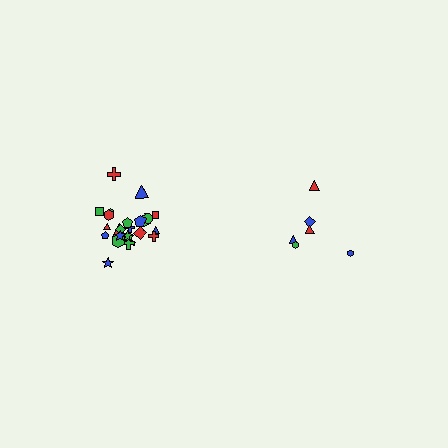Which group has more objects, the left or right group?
The left group.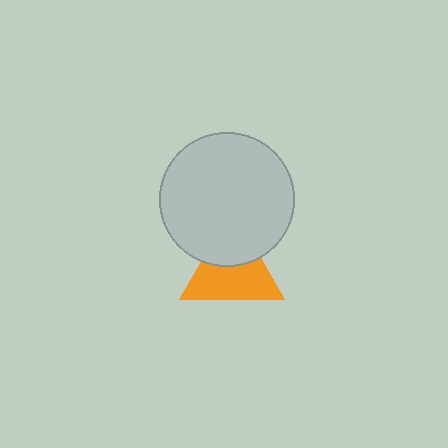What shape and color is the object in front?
The object in front is a light gray circle.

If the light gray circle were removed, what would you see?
You would see the complete orange triangle.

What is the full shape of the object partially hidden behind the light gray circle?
The partially hidden object is an orange triangle.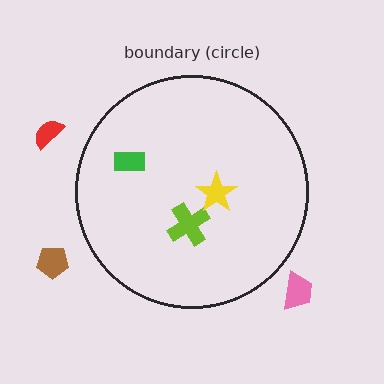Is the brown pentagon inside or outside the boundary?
Outside.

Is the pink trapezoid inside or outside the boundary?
Outside.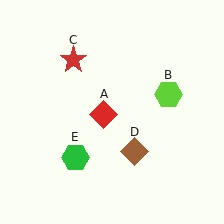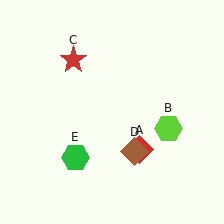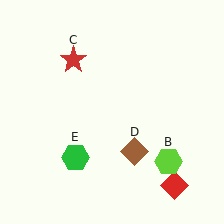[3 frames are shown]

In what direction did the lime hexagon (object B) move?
The lime hexagon (object B) moved down.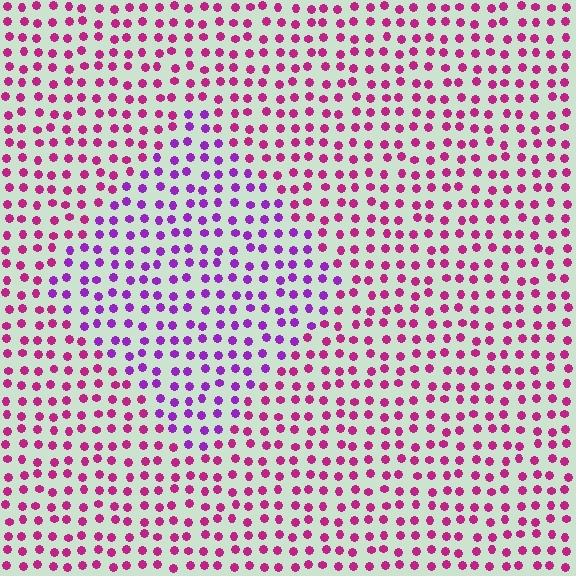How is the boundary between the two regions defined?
The boundary is defined purely by a slight shift in hue (about 37 degrees). Spacing, size, and orientation are identical on both sides.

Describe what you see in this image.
The image is filled with small magenta elements in a uniform arrangement. A diamond-shaped region is visible where the elements are tinted to a slightly different hue, forming a subtle color boundary.